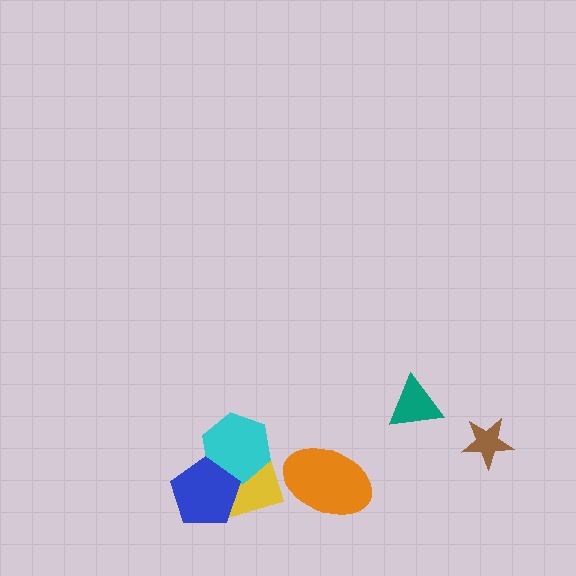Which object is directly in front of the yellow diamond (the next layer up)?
The cyan hexagon is directly in front of the yellow diamond.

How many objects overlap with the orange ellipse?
0 objects overlap with the orange ellipse.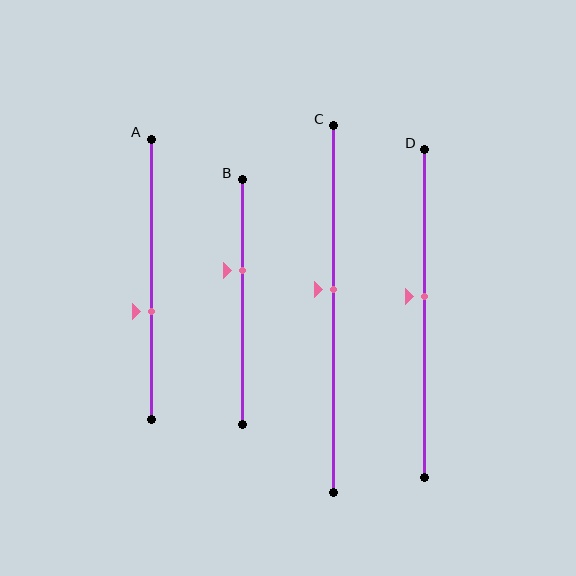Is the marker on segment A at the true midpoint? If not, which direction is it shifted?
No, the marker on segment A is shifted downward by about 12% of the segment length.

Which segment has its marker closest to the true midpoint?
Segment C has its marker closest to the true midpoint.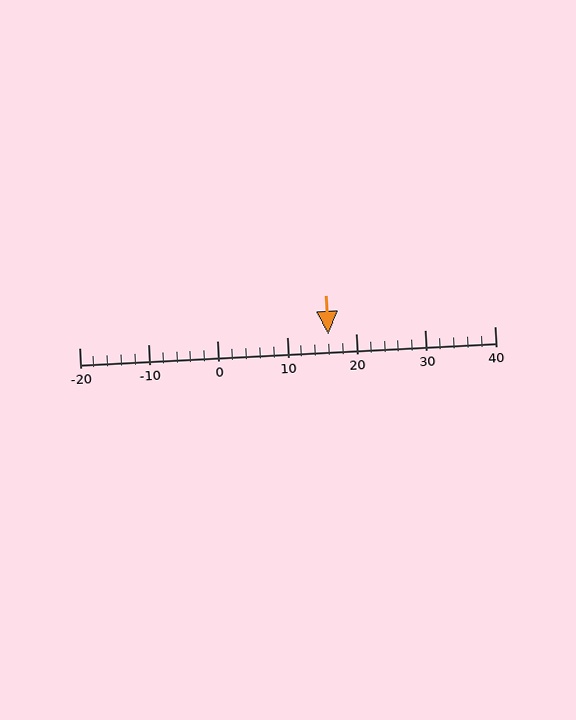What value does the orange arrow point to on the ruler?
The orange arrow points to approximately 16.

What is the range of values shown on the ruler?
The ruler shows values from -20 to 40.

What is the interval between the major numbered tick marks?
The major tick marks are spaced 10 units apart.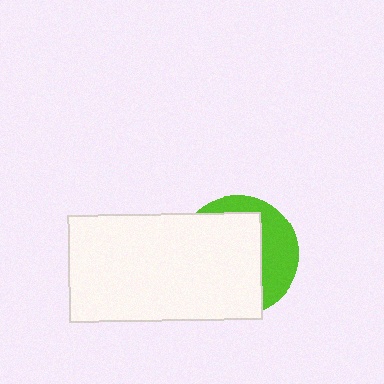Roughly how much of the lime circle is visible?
A small part of it is visible (roughly 33%).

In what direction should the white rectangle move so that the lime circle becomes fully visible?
The white rectangle should move left. That is the shortest direction to clear the overlap and leave the lime circle fully visible.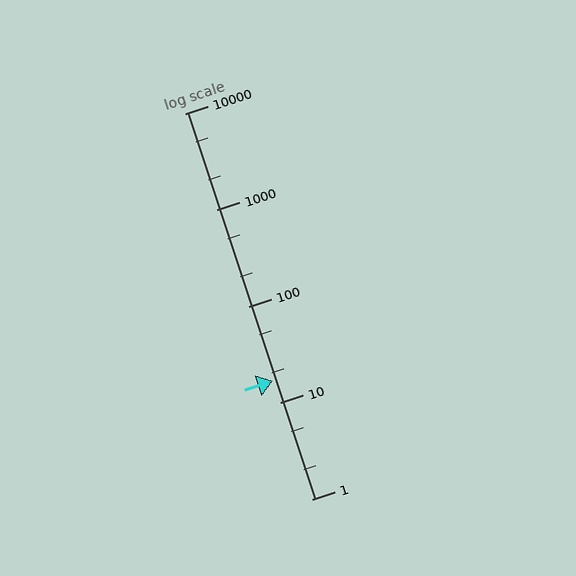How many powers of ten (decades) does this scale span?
The scale spans 4 decades, from 1 to 10000.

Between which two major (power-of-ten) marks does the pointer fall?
The pointer is between 10 and 100.